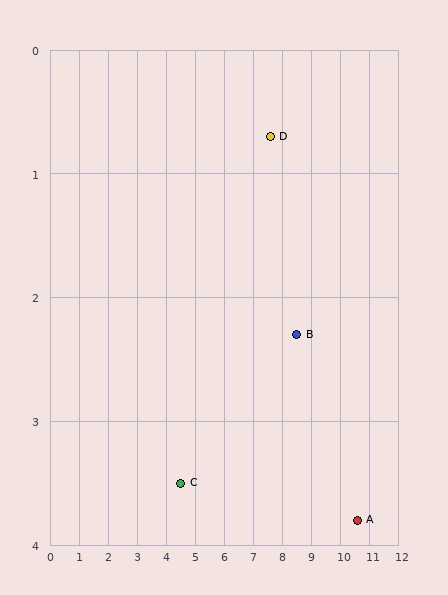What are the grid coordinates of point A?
Point A is at approximately (10.6, 3.8).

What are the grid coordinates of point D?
Point D is at approximately (7.6, 0.7).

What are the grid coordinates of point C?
Point C is at approximately (4.5, 3.5).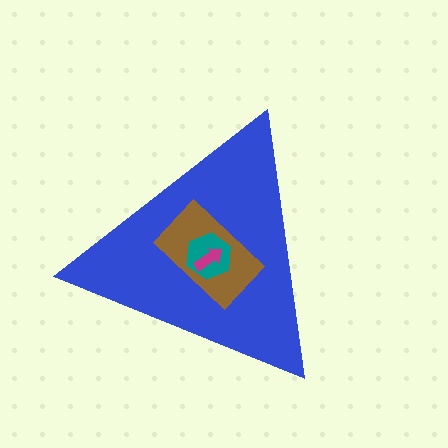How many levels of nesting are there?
4.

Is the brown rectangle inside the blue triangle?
Yes.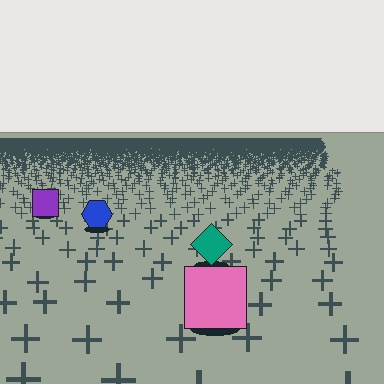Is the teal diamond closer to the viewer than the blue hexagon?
Yes. The teal diamond is closer — you can tell from the texture gradient: the ground texture is coarser near it.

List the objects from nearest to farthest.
From nearest to farthest: the pink square, the teal diamond, the blue hexagon, the purple square.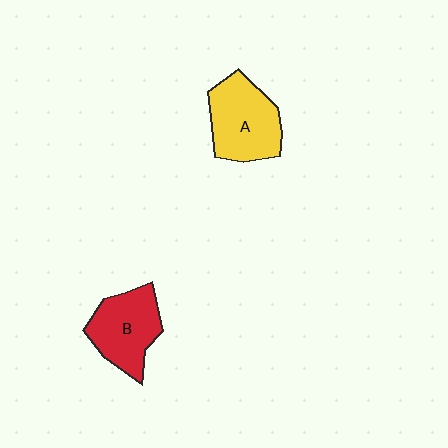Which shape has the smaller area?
Shape B (red).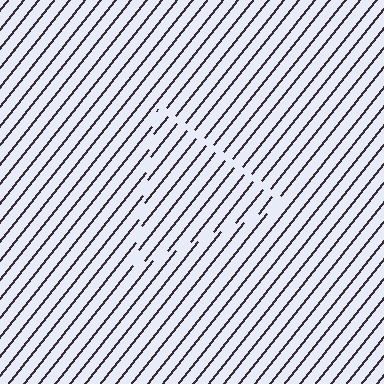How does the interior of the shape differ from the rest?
The interior of the shape contains the same grating, shifted by half a period — the contour is defined by the phase discontinuity where line-ends from the inner and outer gratings abut.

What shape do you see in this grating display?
An illusory triangle. The interior of the shape contains the same grating, shifted by half a period — the contour is defined by the phase discontinuity where line-ends from the inner and outer gratings abut.